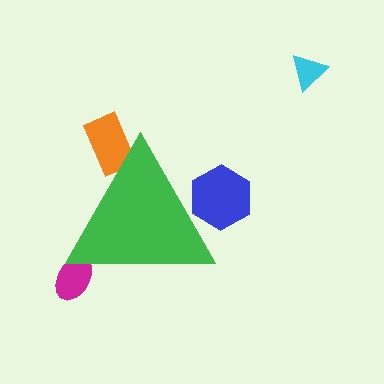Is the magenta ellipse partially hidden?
Yes, the magenta ellipse is partially hidden behind the green triangle.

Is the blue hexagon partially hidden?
Yes, the blue hexagon is partially hidden behind the green triangle.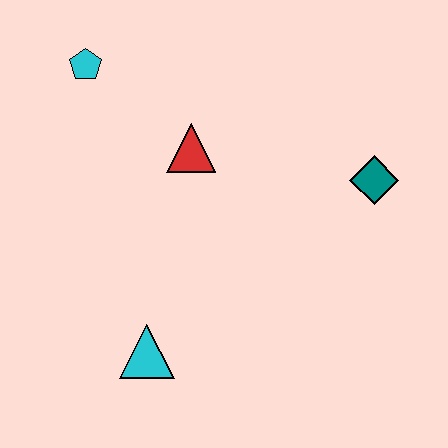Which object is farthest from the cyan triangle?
The cyan pentagon is farthest from the cyan triangle.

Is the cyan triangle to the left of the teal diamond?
Yes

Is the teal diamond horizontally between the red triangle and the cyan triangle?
No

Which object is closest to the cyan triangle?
The red triangle is closest to the cyan triangle.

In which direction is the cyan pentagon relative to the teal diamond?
The cyan pentagon is to the left of the teal diamond.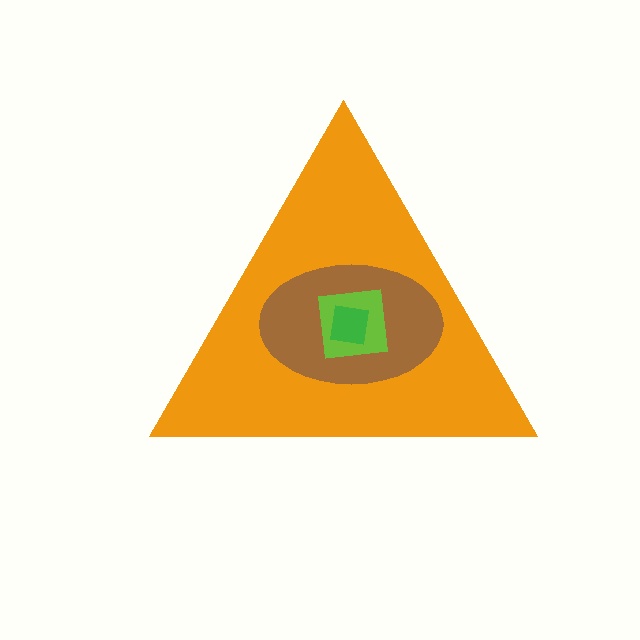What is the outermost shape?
The orange triangle.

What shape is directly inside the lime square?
The green square.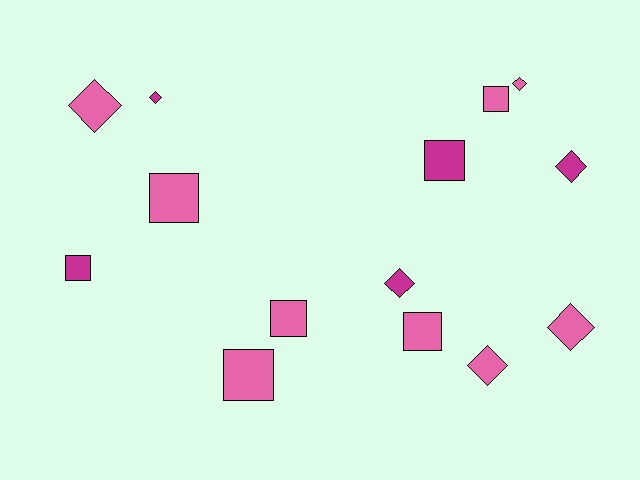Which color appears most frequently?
Pink, with 9 objects.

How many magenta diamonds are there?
There are 3 magenta diamonds.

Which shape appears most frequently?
Diamond, with 7 objects.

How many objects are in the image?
There are 14 objects.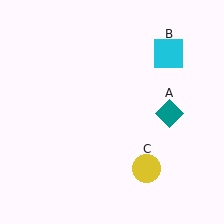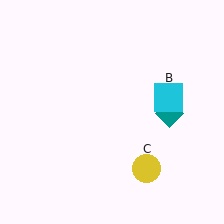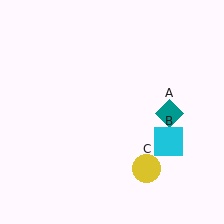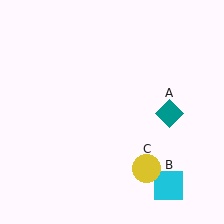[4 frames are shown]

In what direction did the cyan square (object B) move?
The cyan square (object B) moved down.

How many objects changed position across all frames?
1 object changed position: cyan square (object B).